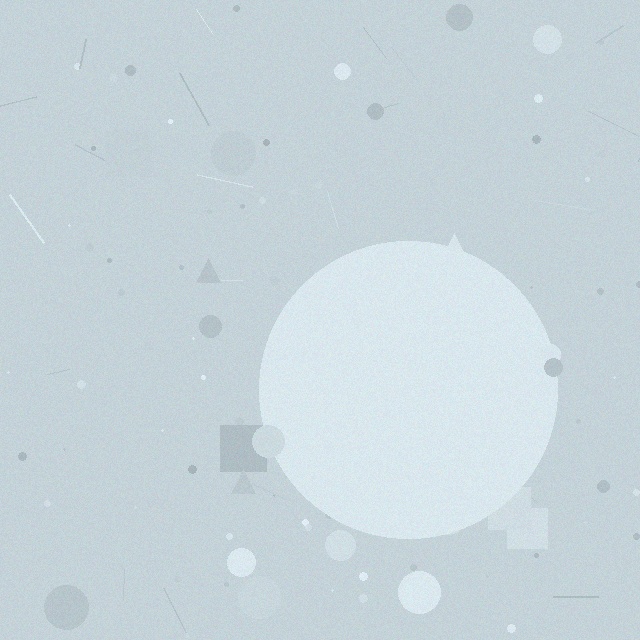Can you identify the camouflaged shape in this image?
The camouflaged shape is a circle.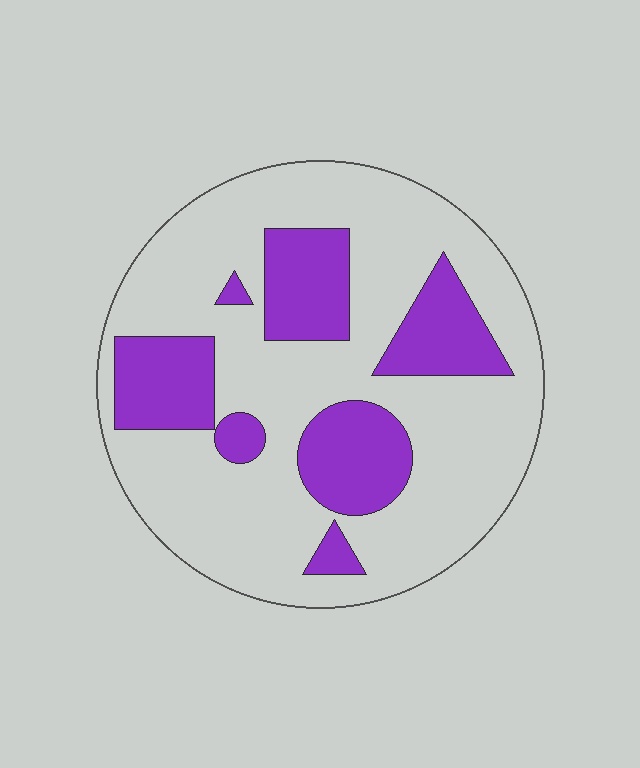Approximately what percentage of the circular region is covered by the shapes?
Approximately 25%.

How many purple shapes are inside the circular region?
7.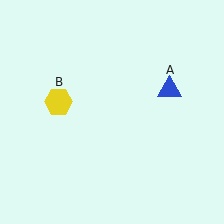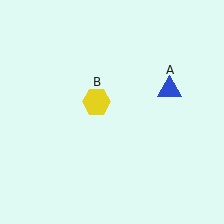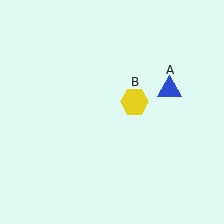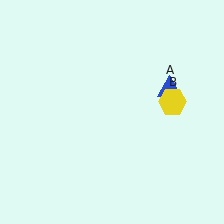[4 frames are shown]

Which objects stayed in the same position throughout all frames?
Blue triangle (object A) remained stationary.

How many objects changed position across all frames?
1 object changed position: yellow hexagon (object B).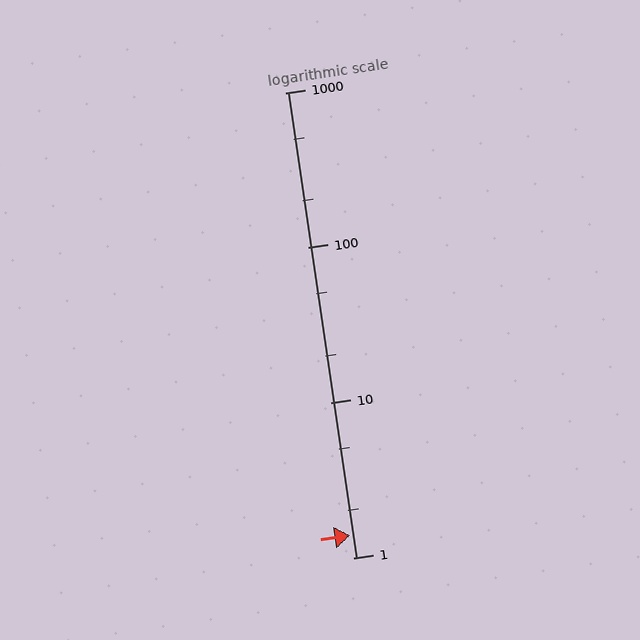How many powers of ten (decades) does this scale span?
The scale spans 3 decades, from 1 to 1000.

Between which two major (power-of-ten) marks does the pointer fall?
The pointer is between 1 and 10.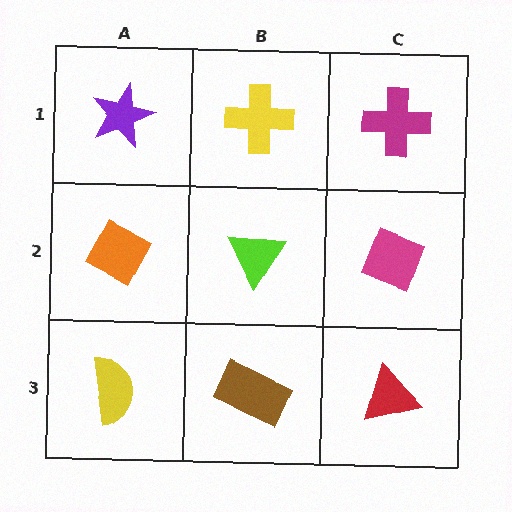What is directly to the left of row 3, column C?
A brown rectangle.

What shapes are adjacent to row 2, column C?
A magenta cross (row 1, column C), a red triangle (row 3, column C), a lime triangle (row 2, column B).